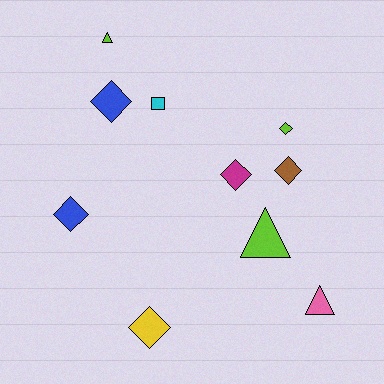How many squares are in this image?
There is 1 square.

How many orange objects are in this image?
There are no orange objects.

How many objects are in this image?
There are 10 objects.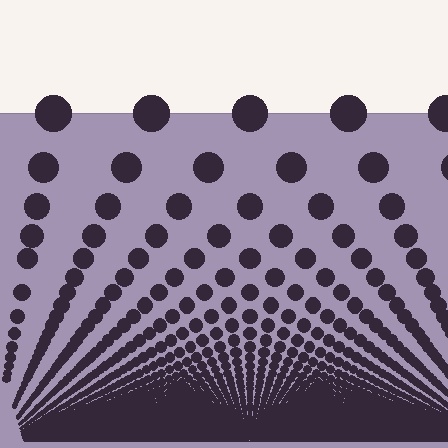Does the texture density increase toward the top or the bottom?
Density increases toward the bottom.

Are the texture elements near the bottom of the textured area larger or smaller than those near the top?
Smaller. The gradient is inverted — elements near the bottom are smaller and denser.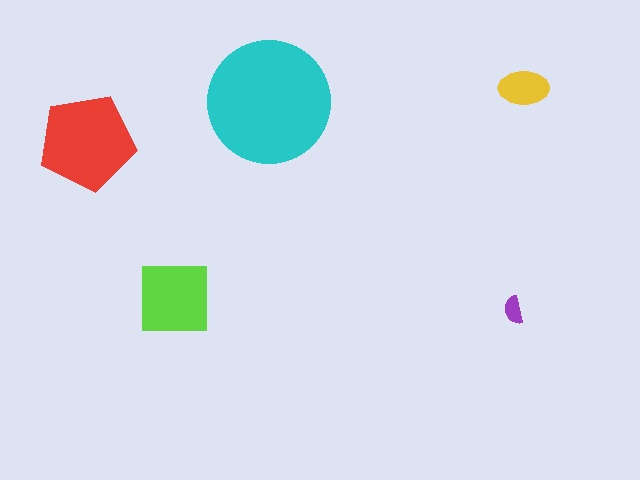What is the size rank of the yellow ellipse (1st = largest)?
4th.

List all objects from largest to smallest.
The cyan circle, the red pentagon, the lime square, the yellow ellipse, the purple semicircle.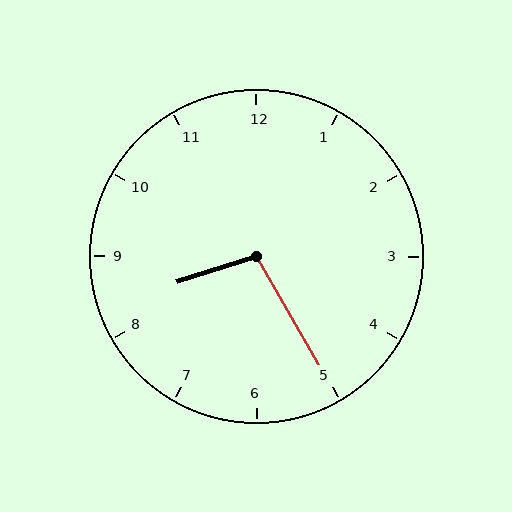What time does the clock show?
8:25.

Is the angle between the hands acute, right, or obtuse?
It is obtuse.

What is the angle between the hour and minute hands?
Approximately 102 degrees.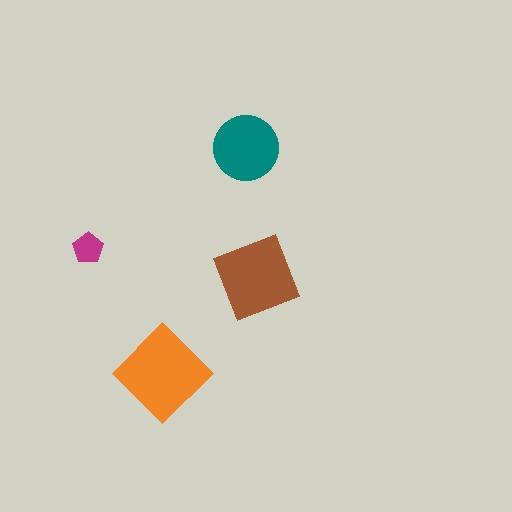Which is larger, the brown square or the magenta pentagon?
The brown square.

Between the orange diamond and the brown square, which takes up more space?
The orange diamond.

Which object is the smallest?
The magenta pentagon.